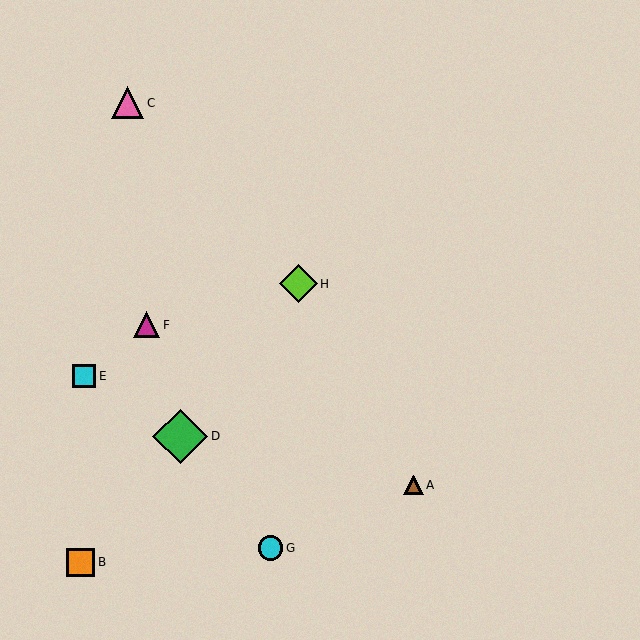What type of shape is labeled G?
Shape G is a cyan circle.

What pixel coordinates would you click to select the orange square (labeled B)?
Click at (81, 562) to select the orange square B.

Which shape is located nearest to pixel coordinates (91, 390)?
The cyan square (labeled E) at (84, 376) is nearest to that location.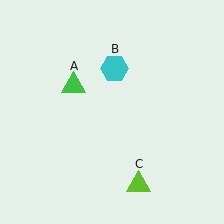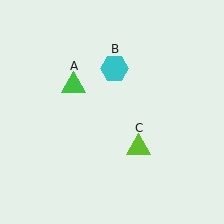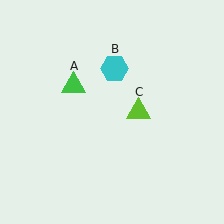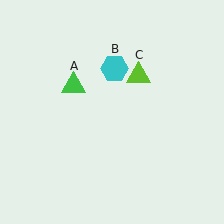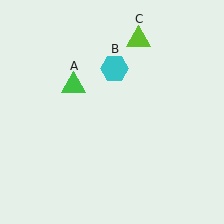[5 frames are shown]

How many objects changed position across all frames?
1 object changed position: lime triangle (object C).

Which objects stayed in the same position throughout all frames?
Green triangle (object A) and cyan hexagon (object B) remained stationary.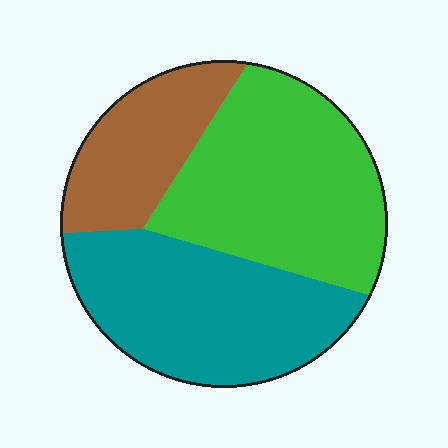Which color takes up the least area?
Brown, at roughly 20%.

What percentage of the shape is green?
Green takes up between a third and a half of the shape.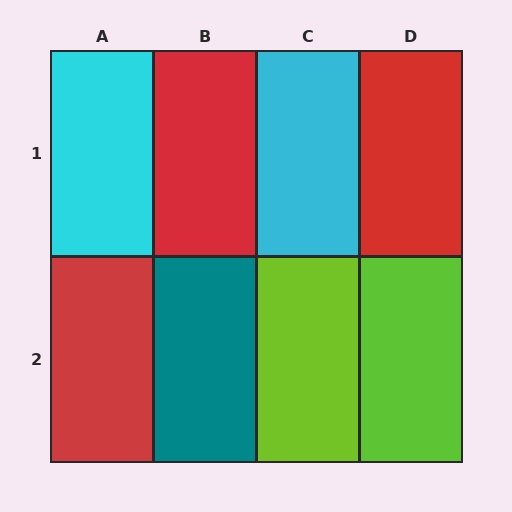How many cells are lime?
2 cells are lime.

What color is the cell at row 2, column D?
Lime.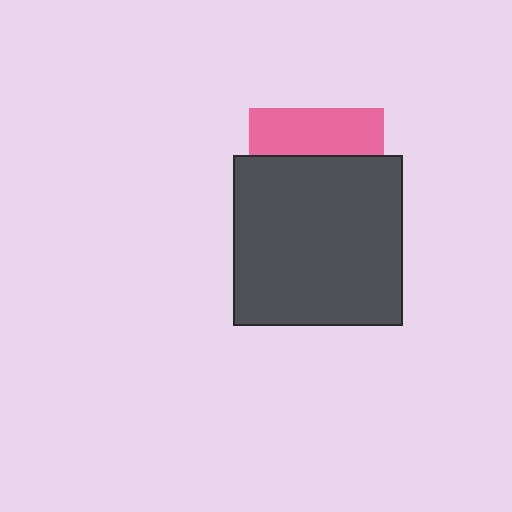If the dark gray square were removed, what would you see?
You would see the complete pink square.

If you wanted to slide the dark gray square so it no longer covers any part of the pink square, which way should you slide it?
Slide it down — that is the most direct way to separate the two shapes.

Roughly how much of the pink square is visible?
A small part of it is visible (roughly 36%).